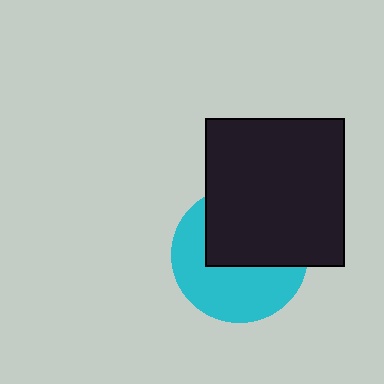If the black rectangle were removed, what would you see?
You would see the complete cyan circle.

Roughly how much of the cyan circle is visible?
About half of it is visible (roughly 51%).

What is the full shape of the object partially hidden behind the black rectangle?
The partially hidden object is a cyan circle.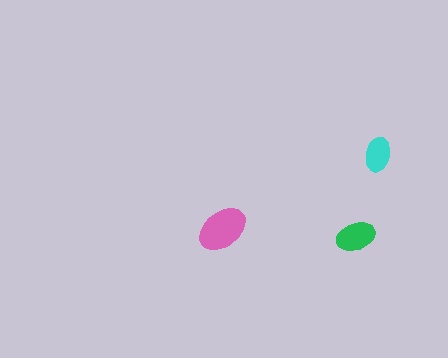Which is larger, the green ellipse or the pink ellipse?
The pink one.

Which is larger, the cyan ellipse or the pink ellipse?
The pink one.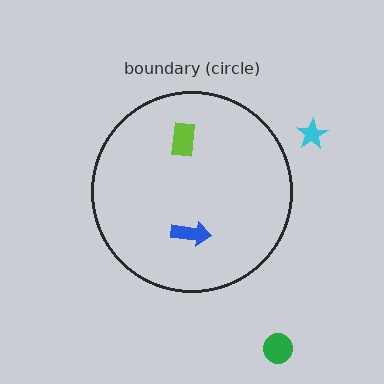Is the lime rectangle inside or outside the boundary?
Inside.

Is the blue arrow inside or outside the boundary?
Inside.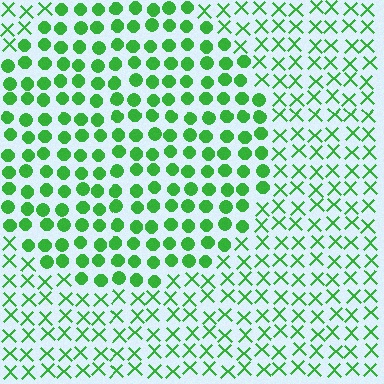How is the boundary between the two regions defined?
The boundary is defined by a change in element shape: circles inside vs. X marks outside. All elements share the same color and spacing.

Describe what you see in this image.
The image is filled with small green elements arranged in a uniform grid. A circle-shaped region contains circles, while the surrounding area contains X marks. The boundary is defined purely by the change in element shape.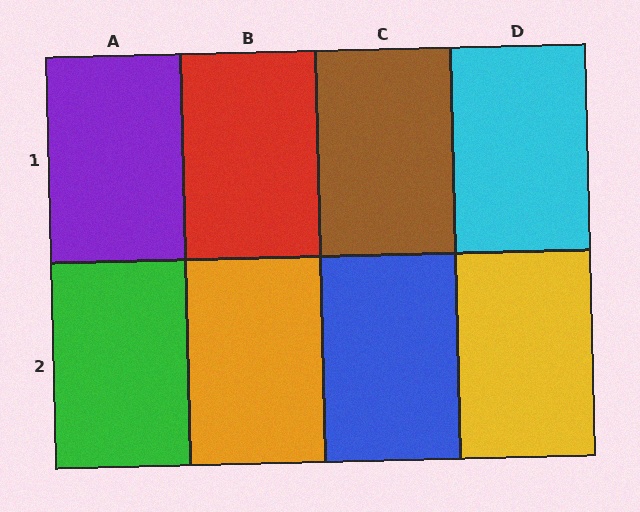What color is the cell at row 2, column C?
Blue.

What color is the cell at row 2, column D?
Yellow.